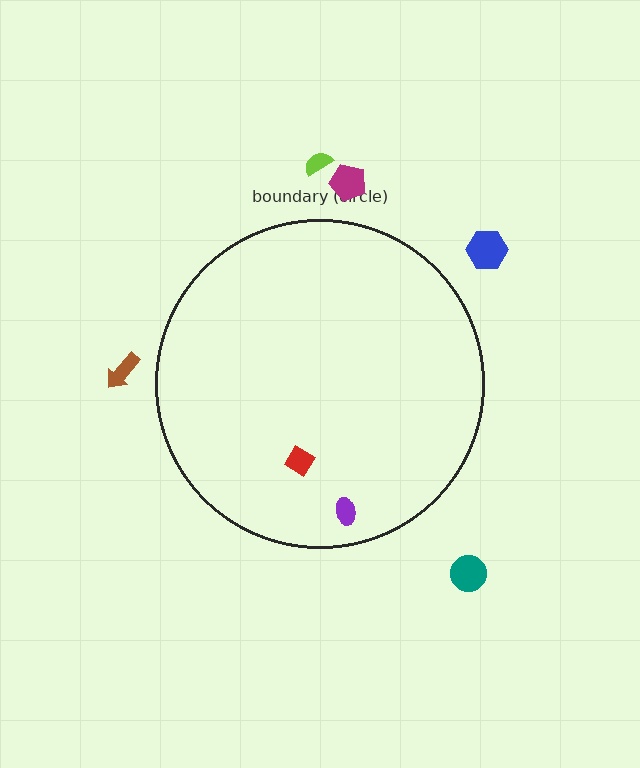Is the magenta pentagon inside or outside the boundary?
Outside.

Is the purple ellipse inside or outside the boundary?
Inside.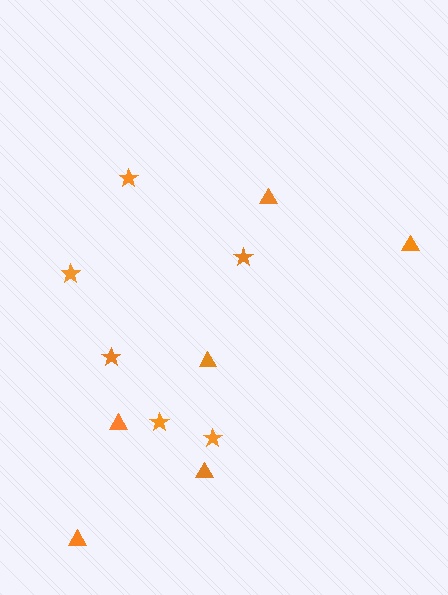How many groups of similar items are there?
There are 2 groups: one group of triangles (6) and one group of stars (6).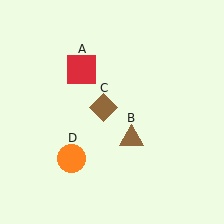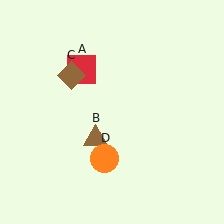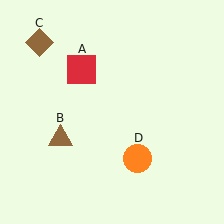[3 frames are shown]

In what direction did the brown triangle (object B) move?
The brown triangle (object B) moved left.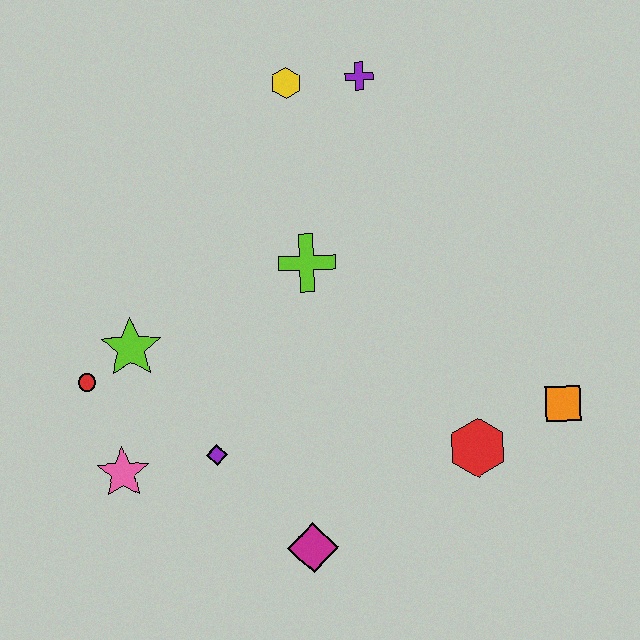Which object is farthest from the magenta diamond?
The purple cross is farthest from the magenta diamond.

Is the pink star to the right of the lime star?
No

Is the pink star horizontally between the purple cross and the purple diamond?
No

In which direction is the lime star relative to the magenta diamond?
The lime star is above the magenta diamond.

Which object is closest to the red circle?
The lime star is closest to the red circle.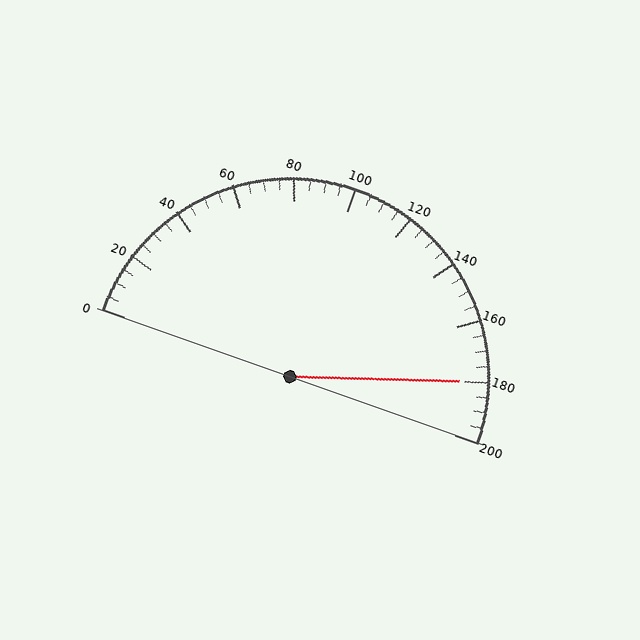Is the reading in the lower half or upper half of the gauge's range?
The reading is in the upper half of the range (0 to 200).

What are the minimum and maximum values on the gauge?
The gauge ranges from 0 to 200.